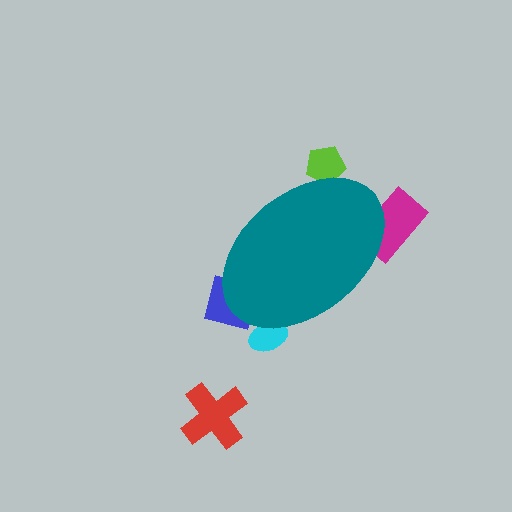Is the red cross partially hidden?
No, the red cross is fully visible.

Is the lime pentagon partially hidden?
Yes, the lime pentagon is partially hidden behind the teal ellipse.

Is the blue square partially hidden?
Yes, the blue square is partially hidden behind the teal ellipse.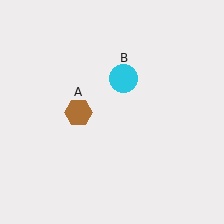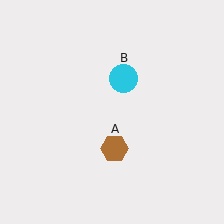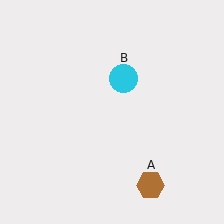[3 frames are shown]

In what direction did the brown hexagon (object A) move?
The brown hexagon (object A) moved down and to the right.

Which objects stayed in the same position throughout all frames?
Cyan circle (object B) remained stationary.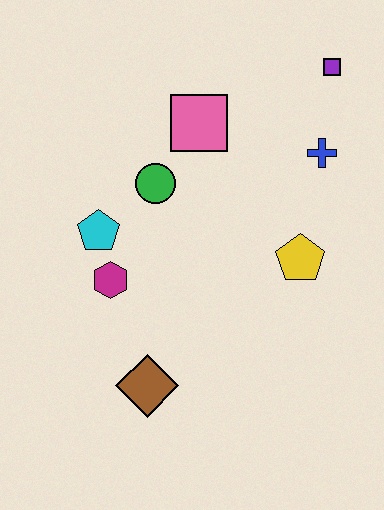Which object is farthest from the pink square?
The brown diamond is farthest from the pink square.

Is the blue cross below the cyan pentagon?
No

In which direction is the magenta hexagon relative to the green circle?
The magenta hexagon is below the green circle.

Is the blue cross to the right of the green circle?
Yes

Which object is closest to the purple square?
The blue cross is closest to the purple square.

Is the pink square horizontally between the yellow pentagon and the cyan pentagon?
Yes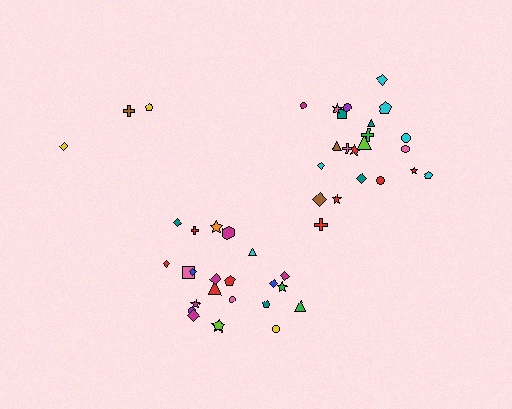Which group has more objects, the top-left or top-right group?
The top-right group.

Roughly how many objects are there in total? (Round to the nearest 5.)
Roughly 50 objects in total.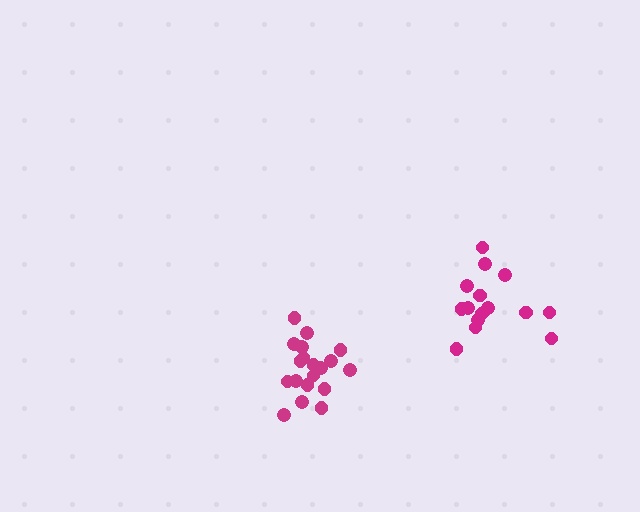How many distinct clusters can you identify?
There are 2 distinct clusters.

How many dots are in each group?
Group 1: 15 dots, Group 2: 19 dots (34 total).